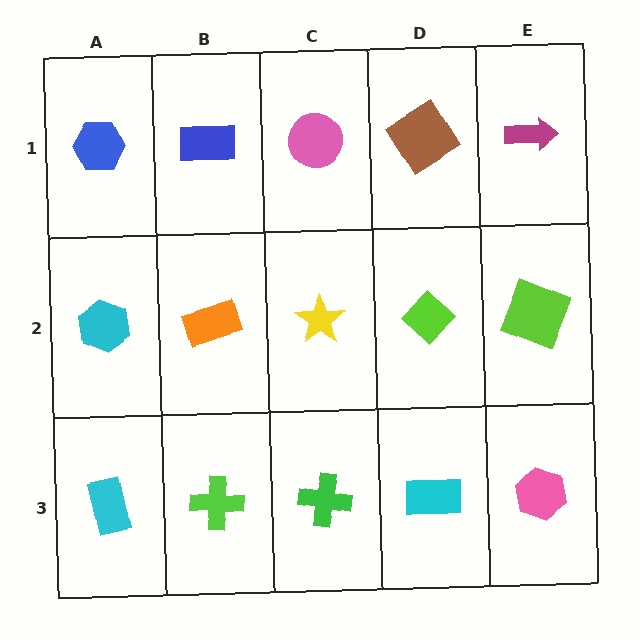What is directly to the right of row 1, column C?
A brown diamond.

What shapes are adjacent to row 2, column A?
A blue hexagon (row 1, column A), a cyan rectangle (row 3, column A), an orange rectangle (row 2, column B).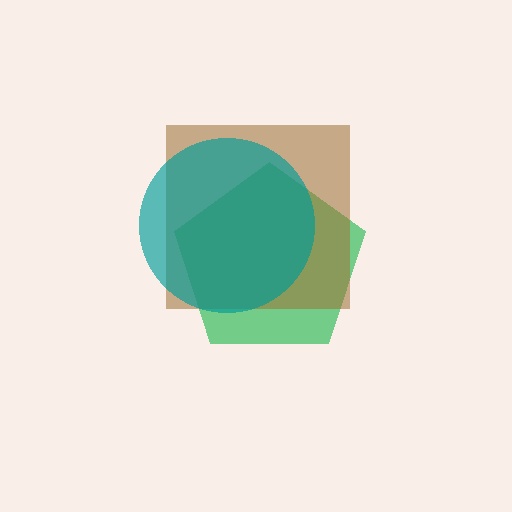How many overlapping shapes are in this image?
There are 3 overlapping shapes in the image.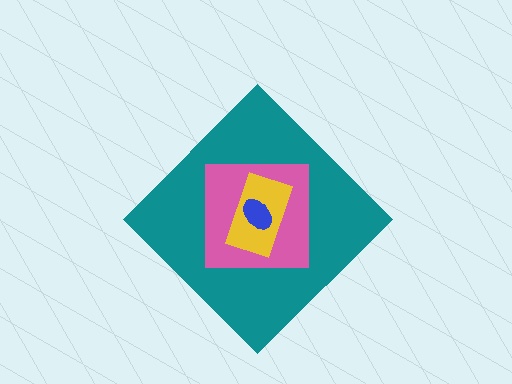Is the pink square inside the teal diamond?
Yes.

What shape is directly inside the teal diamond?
The pink square.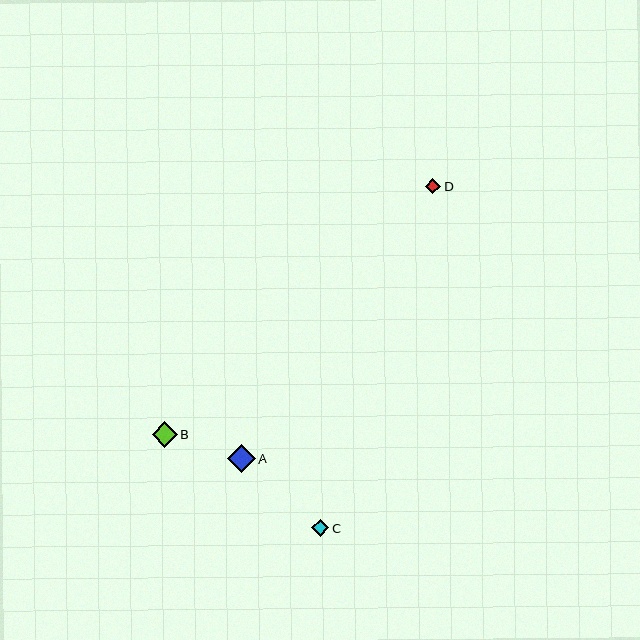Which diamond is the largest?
Diamond A is the largest with a size of approximately 28 pixels.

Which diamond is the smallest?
Diamond D is the smallest with a size of approximately 16 pixels.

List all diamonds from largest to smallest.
From largest to smallest: A, B, C, D.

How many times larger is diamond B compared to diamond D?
Diamond B is approximately 1.6 times the size of diamond D.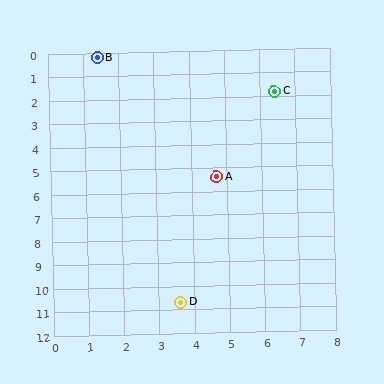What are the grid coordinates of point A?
Point A is at approximately (4.7, 5.4).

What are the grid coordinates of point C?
Point C is at approximately (6.4, 1.8).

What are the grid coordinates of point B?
Point B is at approximately (1.4, 0.2).